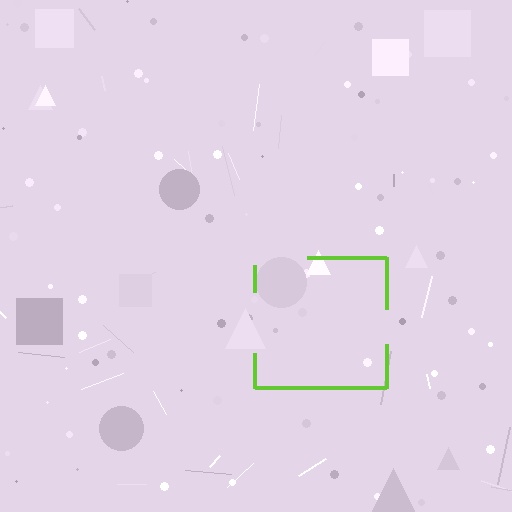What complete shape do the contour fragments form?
The contour fragments form a square.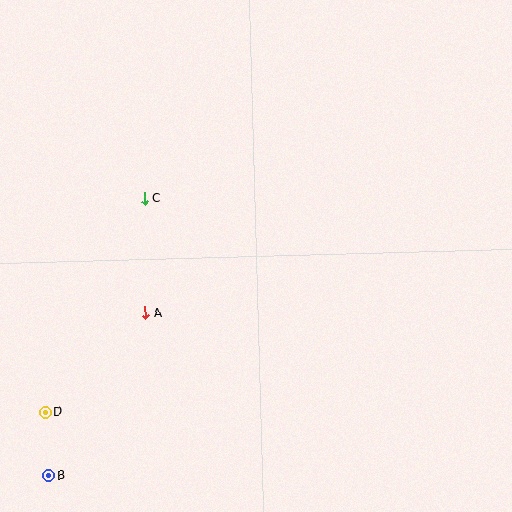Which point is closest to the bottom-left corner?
Point B is closest to the bottom-left corner.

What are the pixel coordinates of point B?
Point B is at (49, 476).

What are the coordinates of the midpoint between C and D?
The midpoint between C and D is at (95, 305).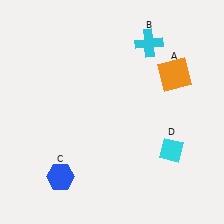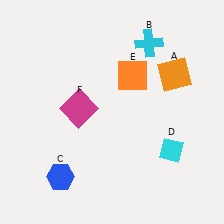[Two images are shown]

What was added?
An orange square (E), a magenta square (F) were added in Image 2.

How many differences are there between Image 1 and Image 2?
There are 2 differences between the two images.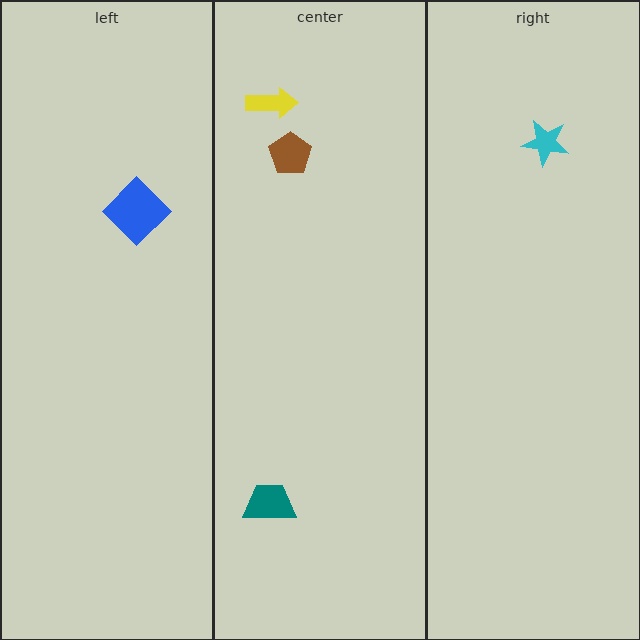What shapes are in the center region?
The yellow arrow, the teal trapezoid, the brown pentagon.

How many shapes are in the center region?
3.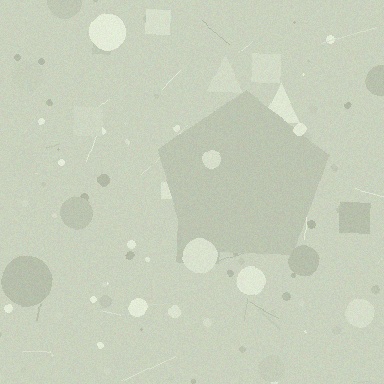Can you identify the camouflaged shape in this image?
The camouflaged shape is a pentagon.